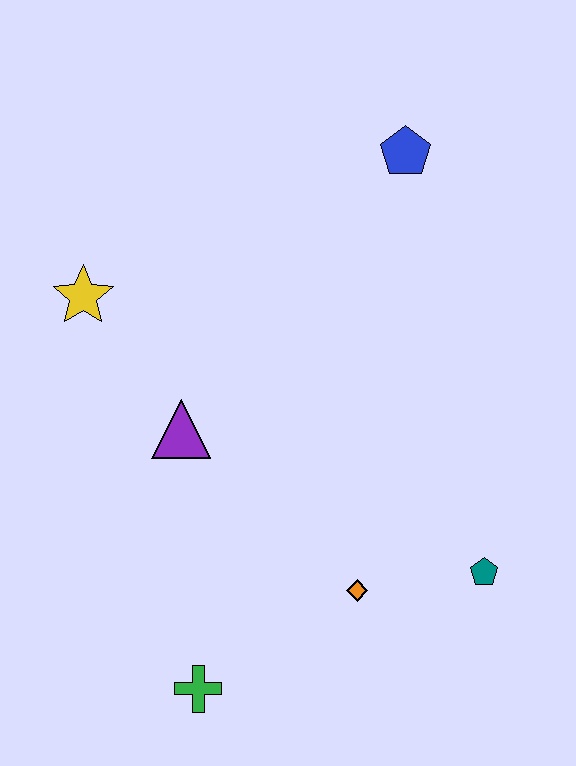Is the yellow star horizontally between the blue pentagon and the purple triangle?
No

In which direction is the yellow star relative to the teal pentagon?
The yellow star is to the left of the teal pentagon.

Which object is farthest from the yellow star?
The teal pentagon is farthest from the yellow star.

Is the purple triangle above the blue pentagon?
No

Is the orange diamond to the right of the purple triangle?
Yes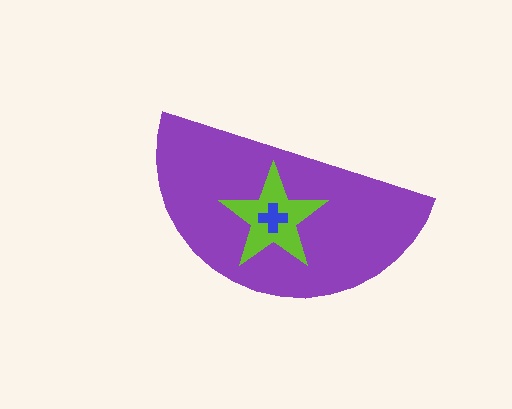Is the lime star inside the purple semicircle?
Yes.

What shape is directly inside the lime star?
The blue cross.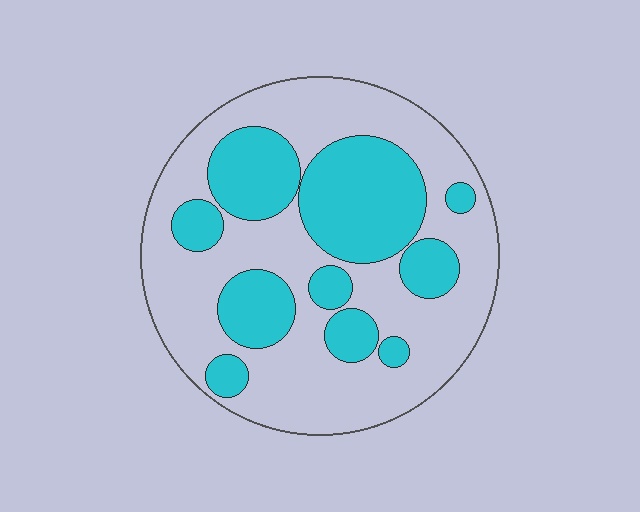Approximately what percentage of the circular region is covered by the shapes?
Approximately 35%.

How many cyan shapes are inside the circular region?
10.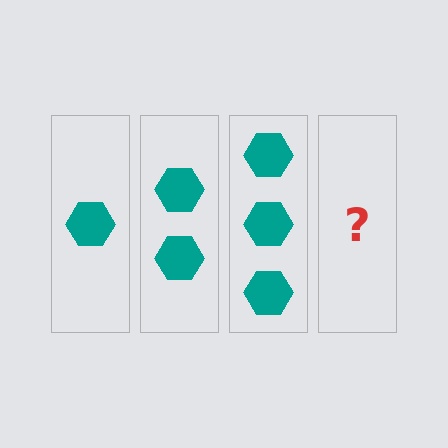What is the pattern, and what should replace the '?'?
The pattern is that each step adds one more hexagon. The '?' should be 4 hexagons.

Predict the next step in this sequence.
The next step is 4 hexagons.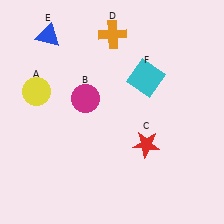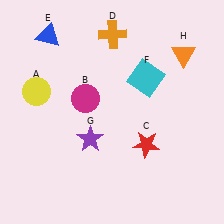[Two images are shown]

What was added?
A purple star (G), an orange triangle (H) were added in Image 2.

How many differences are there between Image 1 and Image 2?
There are 2 differences between the two images.